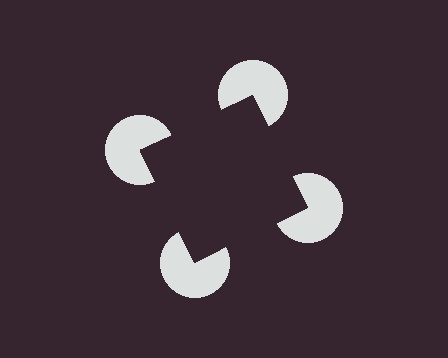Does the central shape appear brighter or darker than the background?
It typically appears slightly darker than the background, even though no actual brightness change is drawn.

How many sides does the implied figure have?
4 sides.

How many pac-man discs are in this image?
There are 4 — one at each vertex of the illusory square.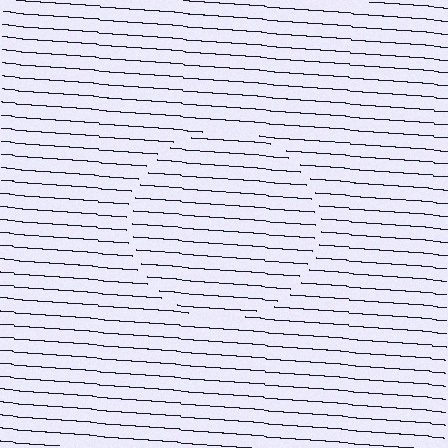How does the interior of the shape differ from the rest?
The interior of the shape contains the same grating, shifted by half a period — the contour is defined by the phase discontinuity where line-ends from the inner and outer gratings abut.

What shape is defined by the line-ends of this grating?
An illusory circle. The interior of the shape contains the same grating, shifted by half a period — the contour is defined by the phase discontinuity where line-ends from the inner and outer gratings abut.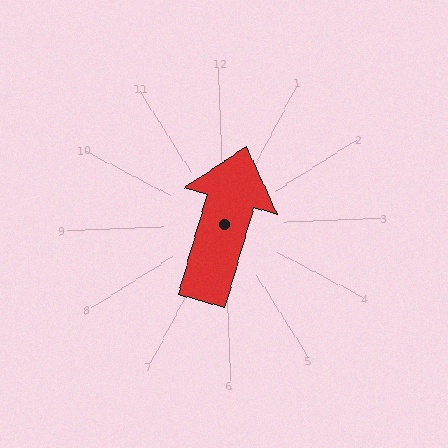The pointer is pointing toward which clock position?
Roughly 1 o'clock.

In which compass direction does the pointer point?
North.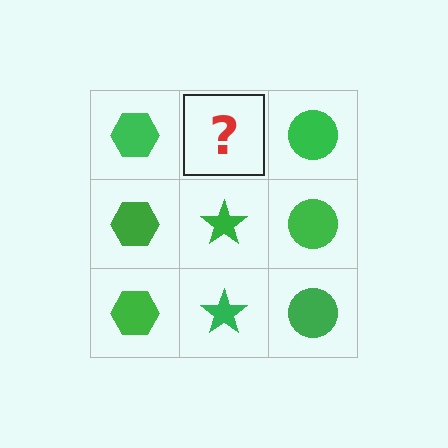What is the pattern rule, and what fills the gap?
The rule is that each column has a consistent shape. The gap should be filled with a green star.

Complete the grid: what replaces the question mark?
The question mark should be replaced with a green star.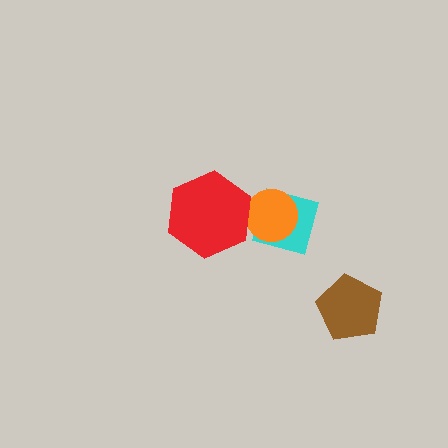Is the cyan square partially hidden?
Yes, it is partially covered by another shape.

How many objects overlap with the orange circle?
2 objects overlap with the orange circle.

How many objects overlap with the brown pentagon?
0 objects overlap with the brown pentagon.